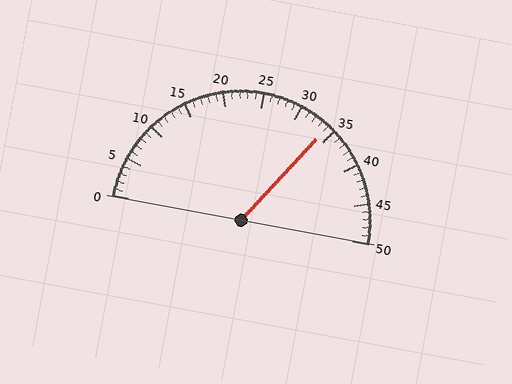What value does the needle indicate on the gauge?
The needle indicates approximately 34.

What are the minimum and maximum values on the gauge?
The gauge ranges from 0 to 50.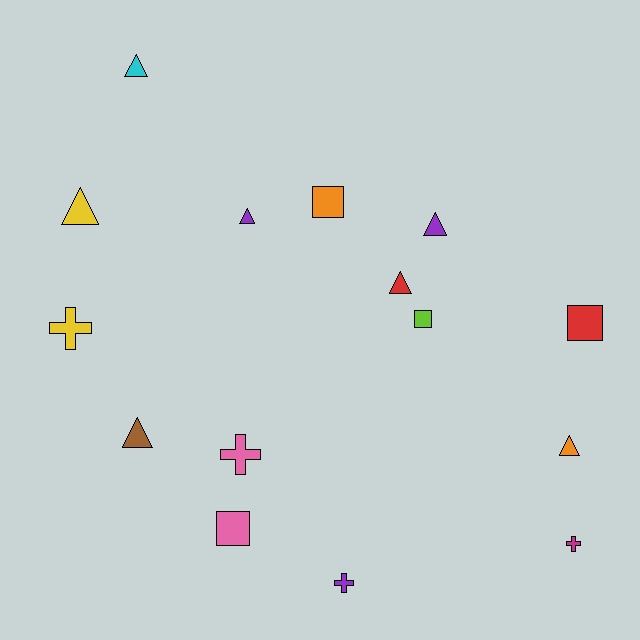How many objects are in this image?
There are 15 objects.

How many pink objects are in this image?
There are 2 pink objects.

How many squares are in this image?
There are 4 squares.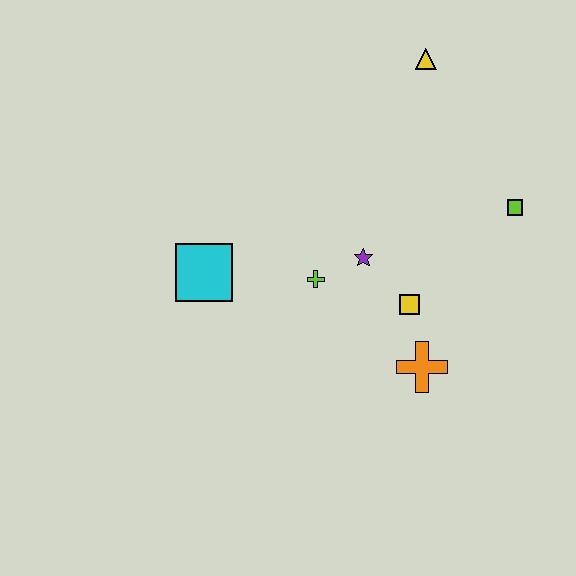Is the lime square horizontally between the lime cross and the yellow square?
No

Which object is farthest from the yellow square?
The yellow triangle is farthest from the yellow square.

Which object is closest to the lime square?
The yellow square is closest to the lime square.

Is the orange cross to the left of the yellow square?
No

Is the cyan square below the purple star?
Yes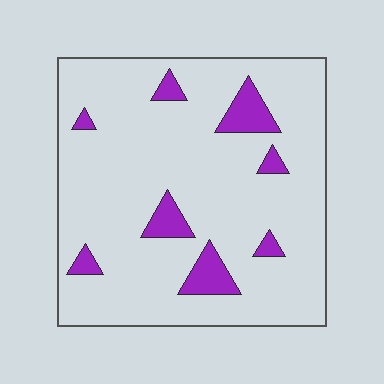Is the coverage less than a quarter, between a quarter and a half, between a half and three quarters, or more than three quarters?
Less than a quarter.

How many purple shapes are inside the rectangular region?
8.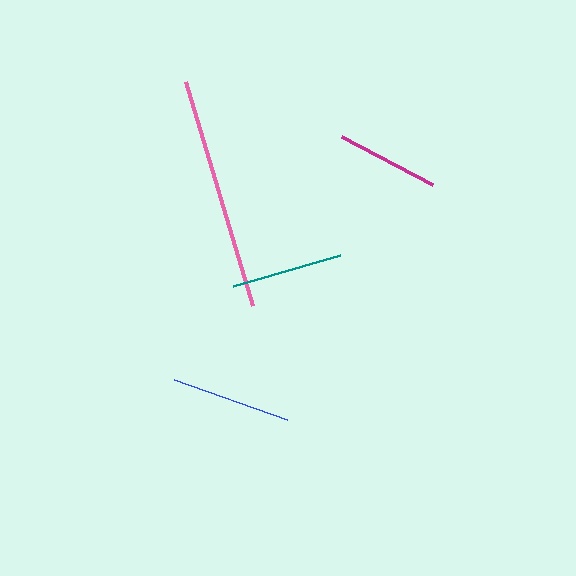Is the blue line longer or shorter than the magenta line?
The blue line is longer than the magenta line.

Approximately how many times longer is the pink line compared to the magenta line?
The pink line is approximately 2.3 times the length of the magenta line.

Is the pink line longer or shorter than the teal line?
The pink line is longer than the teal line.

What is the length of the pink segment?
The pink segment is approximately 233 pixels long.